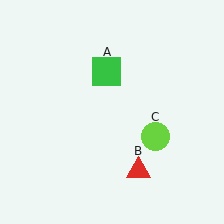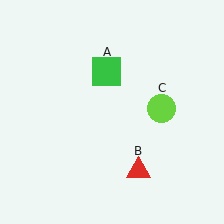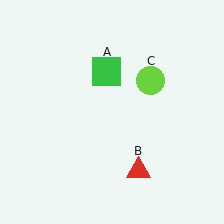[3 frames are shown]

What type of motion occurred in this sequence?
The lime circle (object C) rotated counterclockwise around the center of the scene.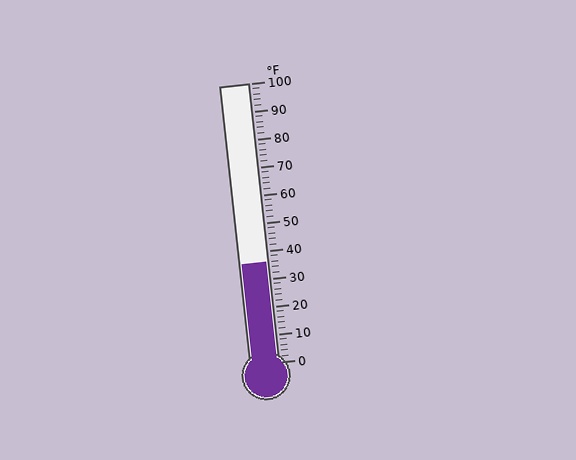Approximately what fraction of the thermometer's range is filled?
The thermometer is filled to approximately 35% of its range.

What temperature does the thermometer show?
The thermometer shows approximately 36°F.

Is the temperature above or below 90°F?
The temperature is below 90°F.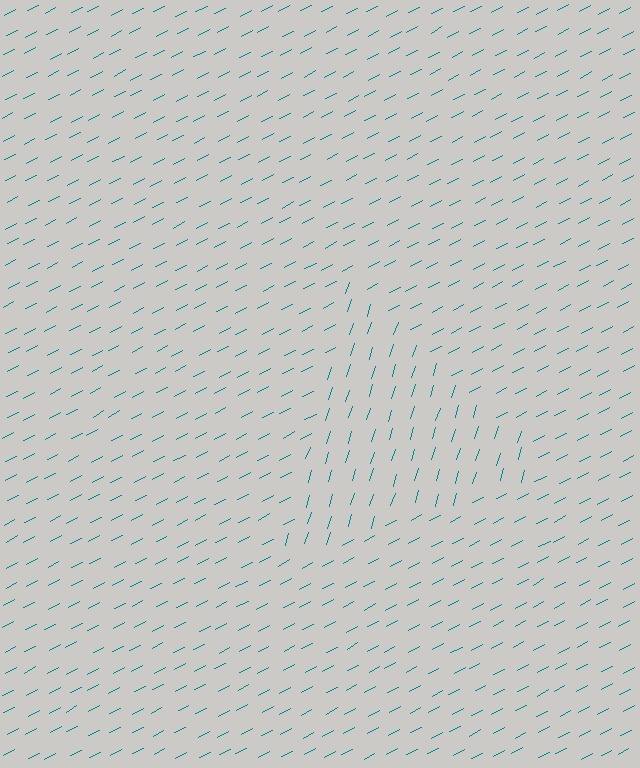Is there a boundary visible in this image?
Yes, there is a texture boundary formed by a change in line orientation.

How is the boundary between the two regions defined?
The boundary is defined purely by a change in line orientation (approximately 45 degrees difference). All lines are the same color and thickness.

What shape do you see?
I see a triangle.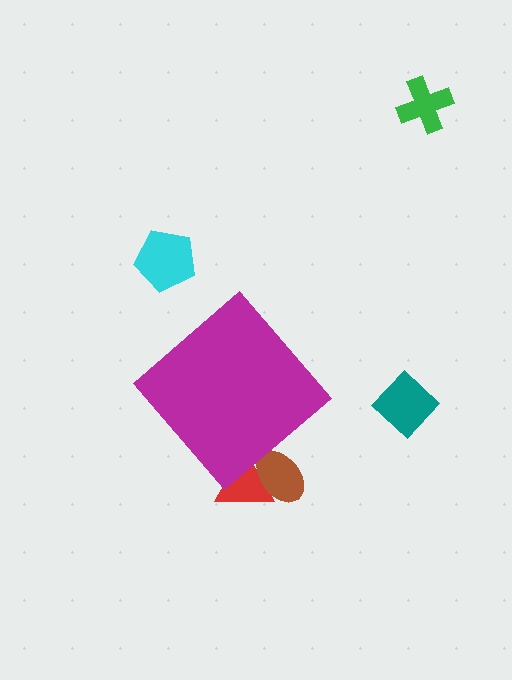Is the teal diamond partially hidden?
No, the teal diamond is fully visible.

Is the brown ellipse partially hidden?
Yes, the brown ellipse is partially hidden behind the magenta diamond.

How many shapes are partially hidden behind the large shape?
2 shapes are partially hidden.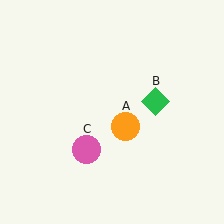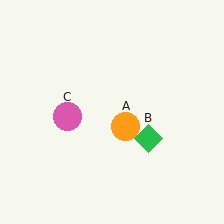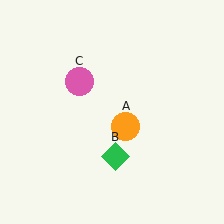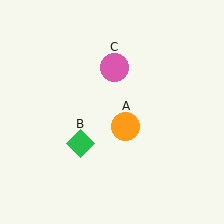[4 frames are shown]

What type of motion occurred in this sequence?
The green diamond (object B), pink circle (object C) rotated clockwise around the center of the scene.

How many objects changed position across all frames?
2 objects changed position: green diamond (object B), pink circle (object C).